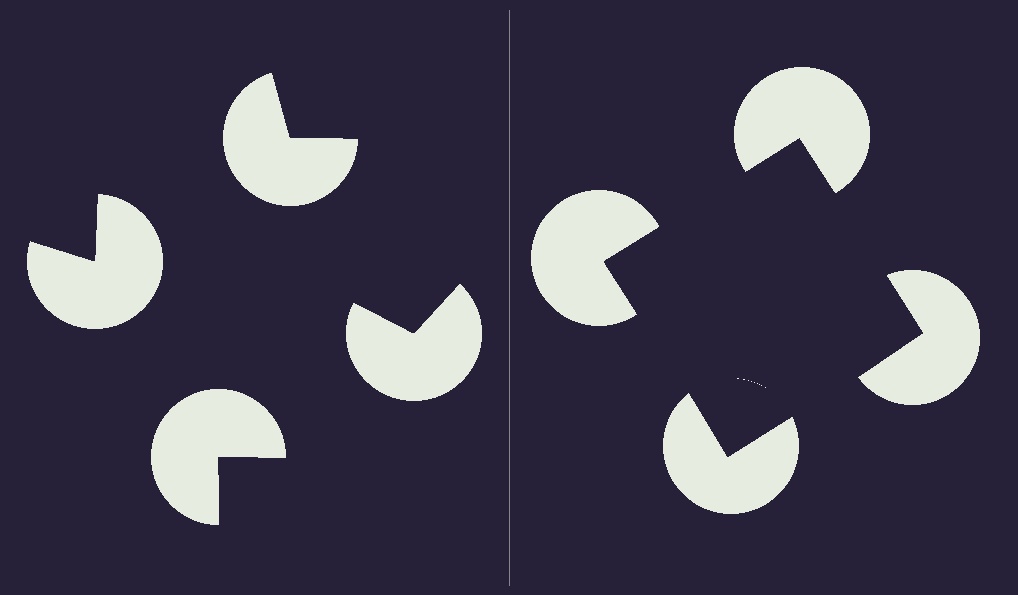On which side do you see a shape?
An illusory square appears on the right side. On the left side the wedge cuts are rotated, so no coherent shape forms.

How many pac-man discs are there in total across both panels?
8 — 4 on each side.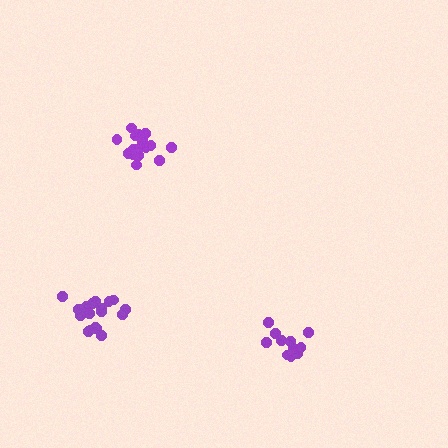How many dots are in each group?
Group 1: 12 dots, Group 2: 18 dots, Group 3: 17 dots (47 total).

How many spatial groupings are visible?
There are 3 spatial groupings.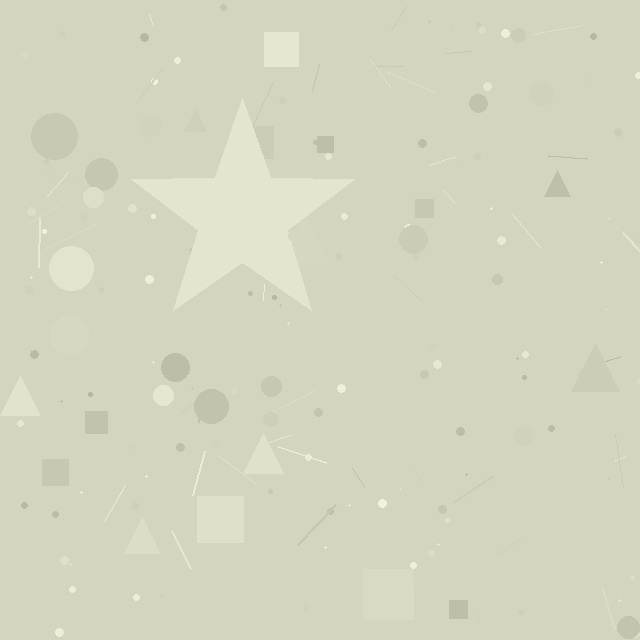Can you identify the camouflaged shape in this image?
The camouflaged shape is a star.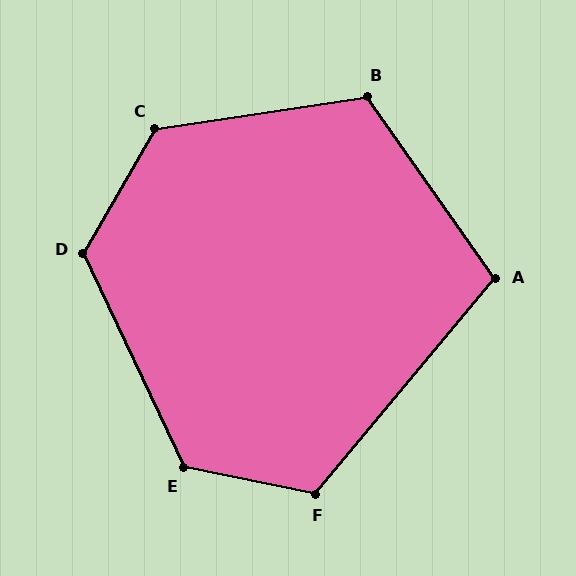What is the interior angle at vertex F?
Approximately 119 degrees (obtuse).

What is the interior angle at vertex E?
Approximately 126 degrees (obtuse).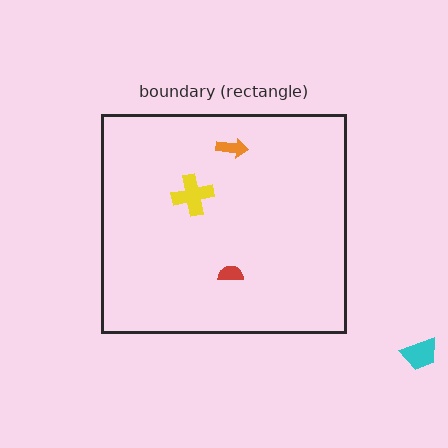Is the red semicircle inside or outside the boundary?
Inside.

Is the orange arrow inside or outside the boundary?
Inside.